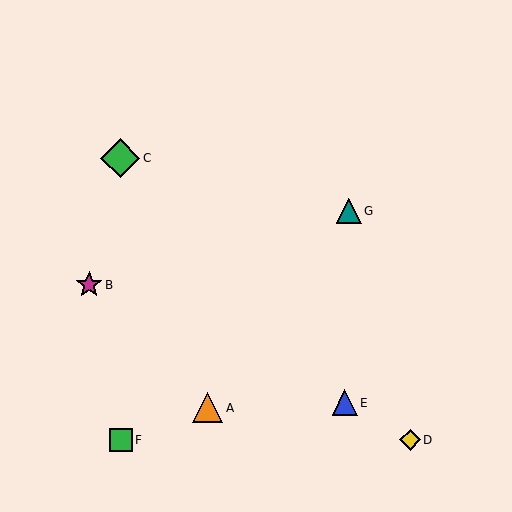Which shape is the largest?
The green diamond (labeled C) is the largest.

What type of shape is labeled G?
Shape G is a teal triangle.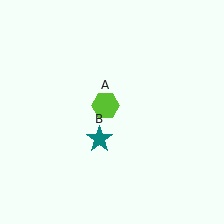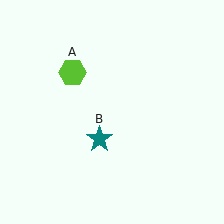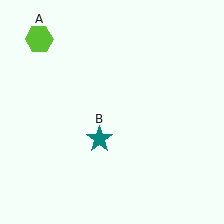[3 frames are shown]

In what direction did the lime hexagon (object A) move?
The lime hexagon (object A) moved up and to the left.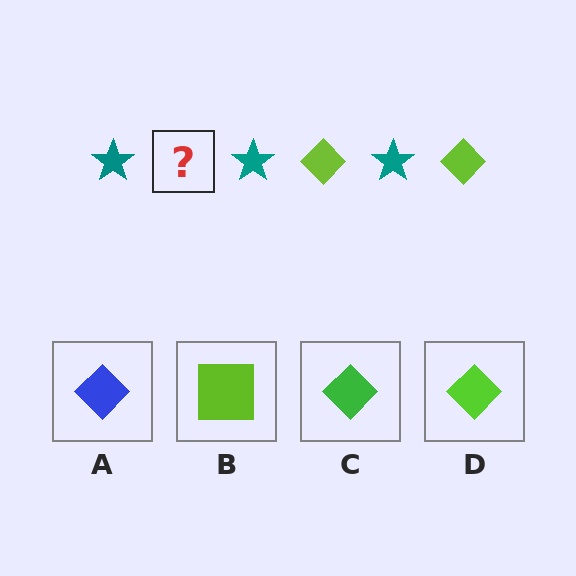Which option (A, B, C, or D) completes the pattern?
D.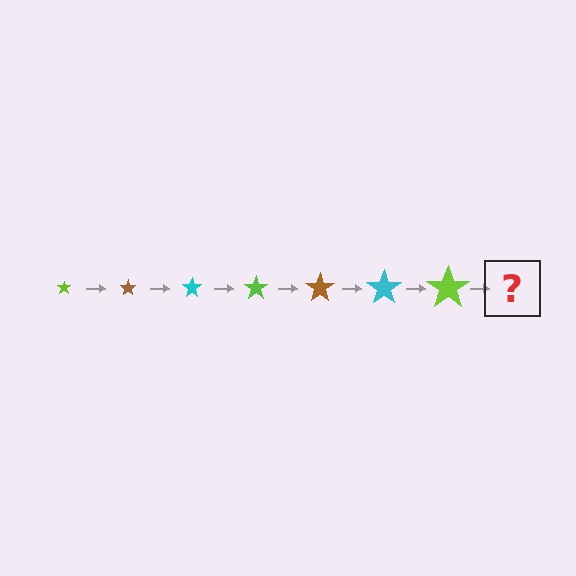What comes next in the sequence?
The next element should be a brown star, larger than the previous one.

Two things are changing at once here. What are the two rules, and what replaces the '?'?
The two rules are that the star grows larger each step and the color cycles through lime, brown, and cyan. The '?' should be a brown star, larger than the previous one.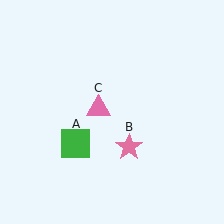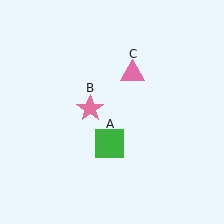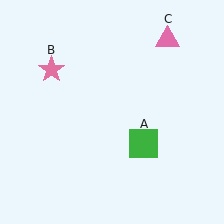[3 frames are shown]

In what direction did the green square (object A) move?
The green square (object A) moved right.